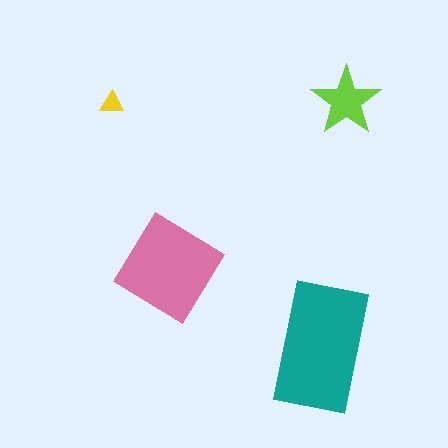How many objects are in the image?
There are 4 objects in the image.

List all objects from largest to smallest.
The teal rectangle, the pink diamond, the lime star, the yellow triangle.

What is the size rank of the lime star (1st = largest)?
3rd.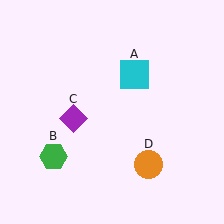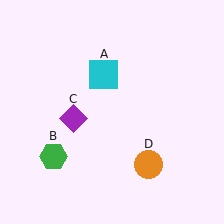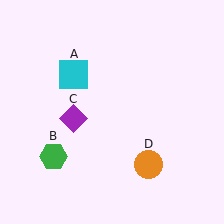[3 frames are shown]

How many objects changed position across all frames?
1 object changed position: cyan square (object A).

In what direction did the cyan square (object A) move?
The cyan square (object A) moved left.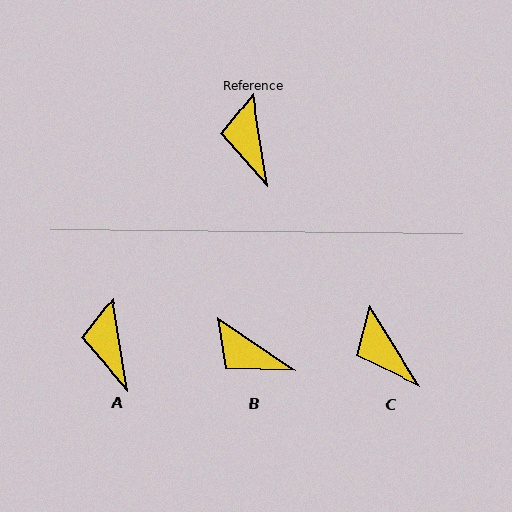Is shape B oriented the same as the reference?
No, it is off by about 47 degrees.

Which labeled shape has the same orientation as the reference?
A.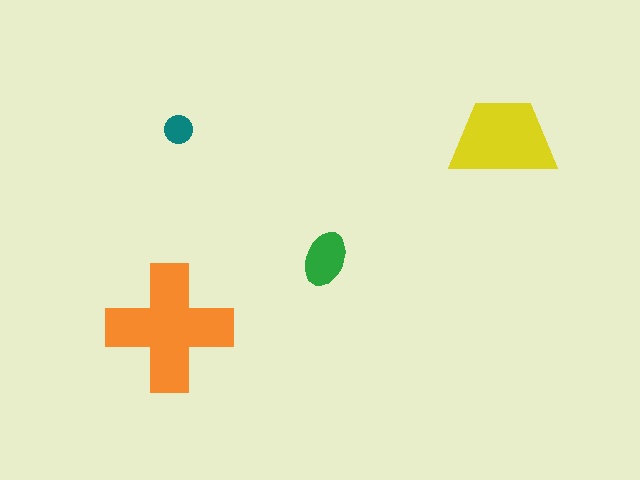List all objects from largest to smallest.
The orange cross, the yellow trapezoid, the green ellipse, the teal circle.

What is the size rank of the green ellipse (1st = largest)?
3rd.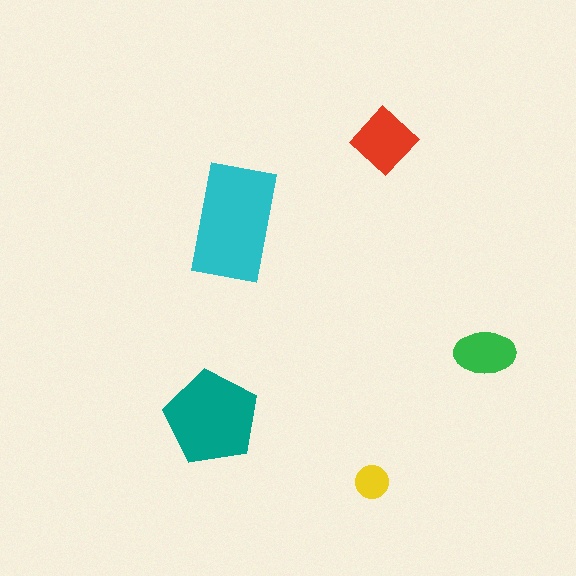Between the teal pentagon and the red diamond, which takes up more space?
The teal pentagon.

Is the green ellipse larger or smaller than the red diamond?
Smaller.